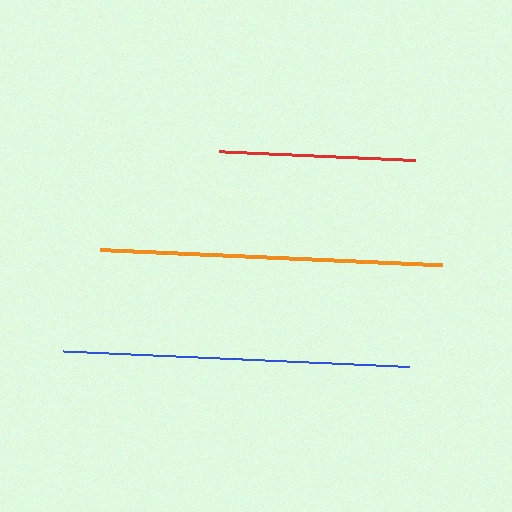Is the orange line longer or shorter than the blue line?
The blue line is longer than the orange line.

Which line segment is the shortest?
The red line is the shortest at approximately 198 pixels.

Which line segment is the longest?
The blue line is the longest at approximately 347 pixels.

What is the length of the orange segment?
The orange segment is approximately 343 pixels long.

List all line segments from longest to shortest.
From longest to shortest: blue, orange, red.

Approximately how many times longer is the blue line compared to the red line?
The blue line is approximately 1.8 times the length of the red line.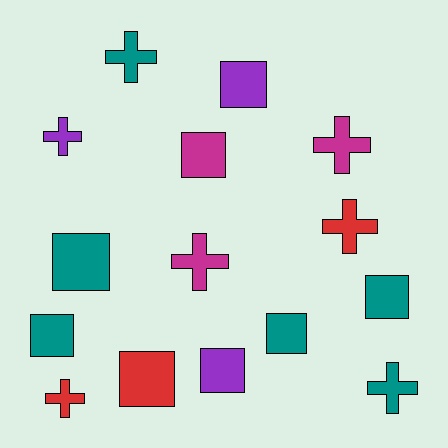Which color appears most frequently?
Teal, with 6 objects.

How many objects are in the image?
There are 15 objects.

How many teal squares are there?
There are 4 teal squares.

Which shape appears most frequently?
Square, with 8 objects.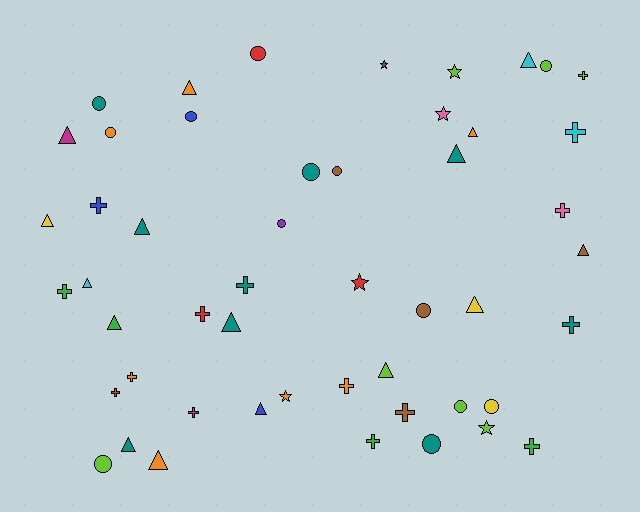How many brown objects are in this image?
There are 4 brown objects.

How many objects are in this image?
There are 50 objects.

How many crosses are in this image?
There are 15 crosses.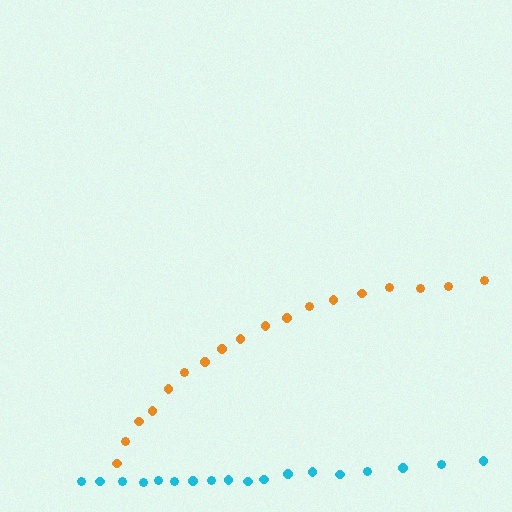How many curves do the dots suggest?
There are 2 distinct paths.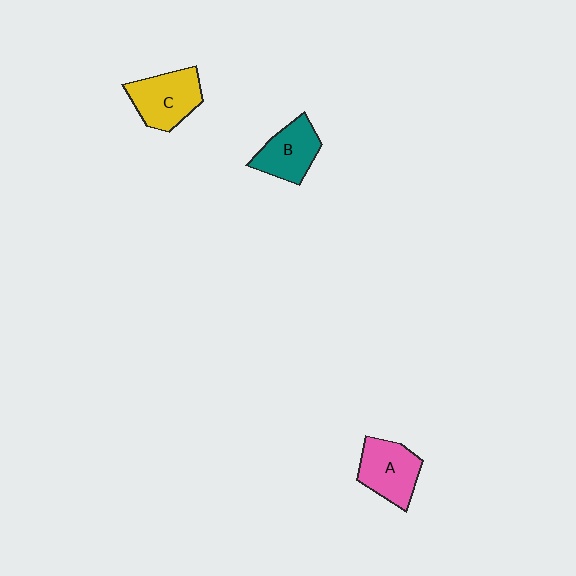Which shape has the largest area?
Shape C (yellow).